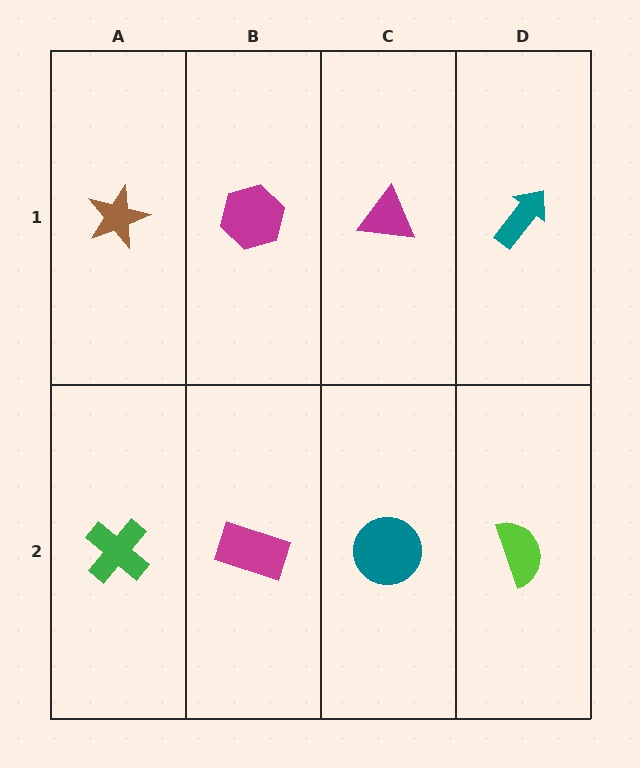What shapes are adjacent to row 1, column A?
A green cross (row 2, column A), a magenta hexagon (row 1, column B).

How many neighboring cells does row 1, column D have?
2.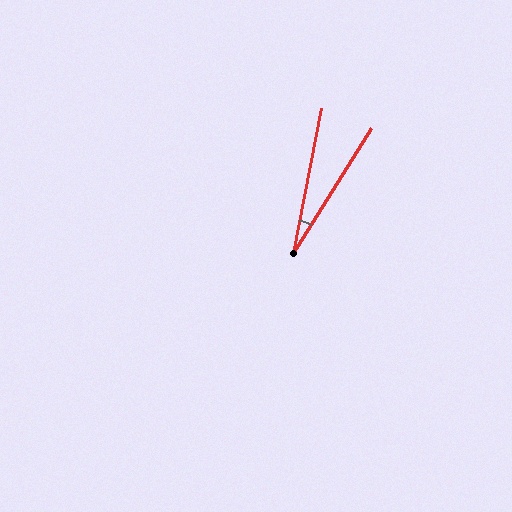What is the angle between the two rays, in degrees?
Approximately 21 degrees.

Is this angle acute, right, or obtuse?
It is acute.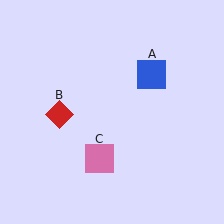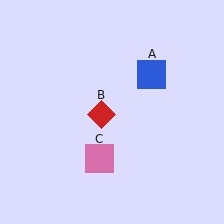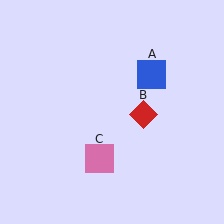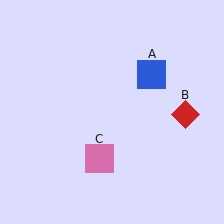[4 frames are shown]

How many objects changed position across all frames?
1 object changed position: red diamond (object B).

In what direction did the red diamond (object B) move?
The red diamond (object B) moved right.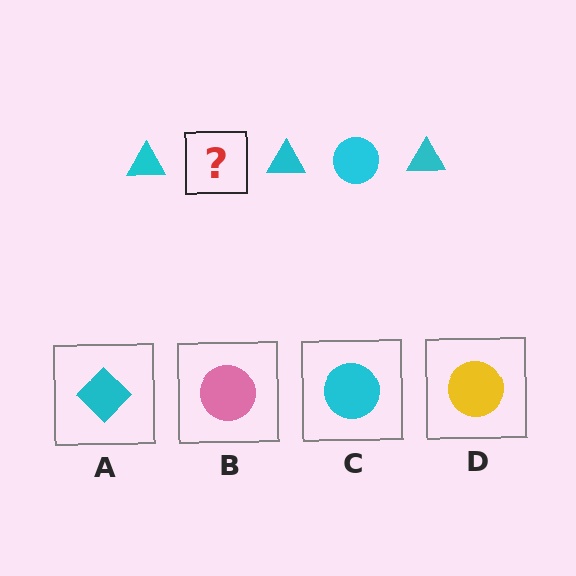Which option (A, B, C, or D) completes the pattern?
C.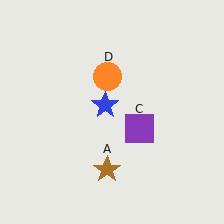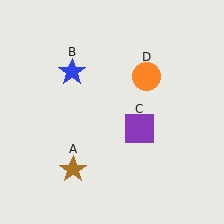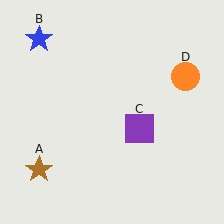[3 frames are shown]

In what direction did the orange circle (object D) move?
The orange circle (object D) moved right.